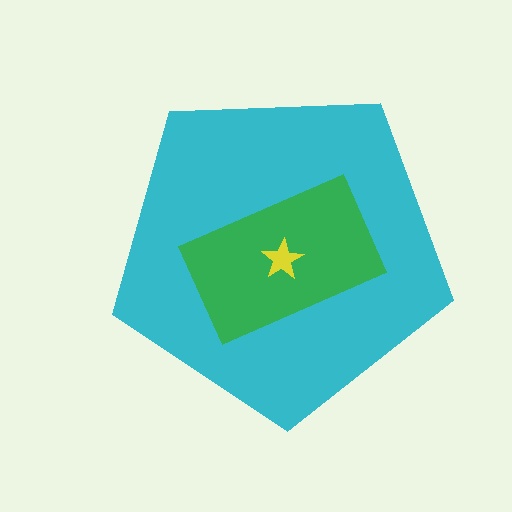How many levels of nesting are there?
3.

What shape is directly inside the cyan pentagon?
The green rectangle.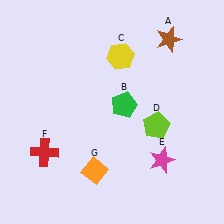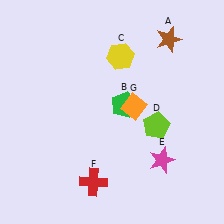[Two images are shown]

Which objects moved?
The objects that moved are: the red cross (F), the orange diamond (G).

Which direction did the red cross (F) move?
The red cross (F) moved right.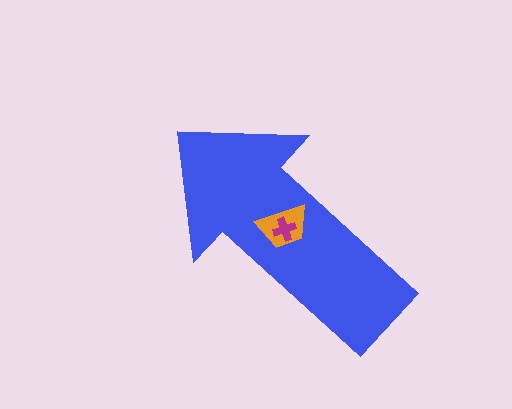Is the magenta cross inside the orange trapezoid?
Yes.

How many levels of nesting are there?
3.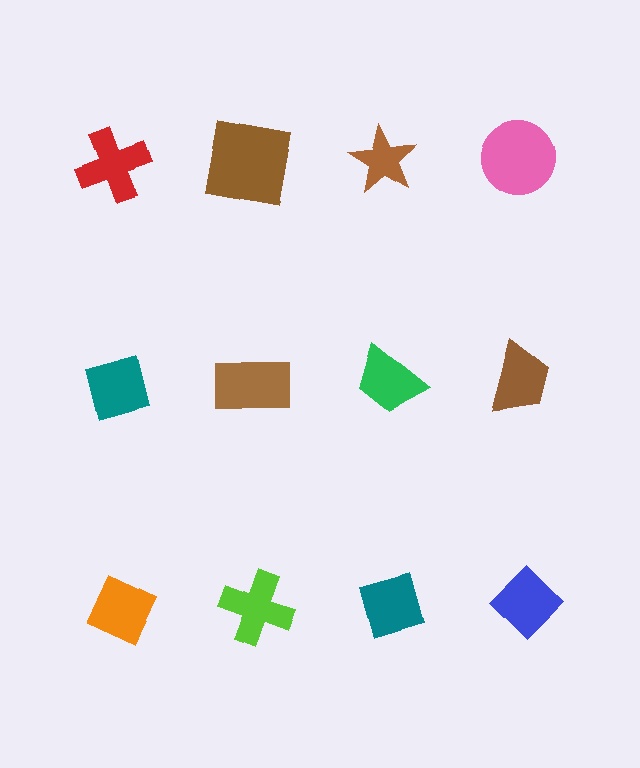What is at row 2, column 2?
A brown rectangle.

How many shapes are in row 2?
4 shapes.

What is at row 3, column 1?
An orange diamond.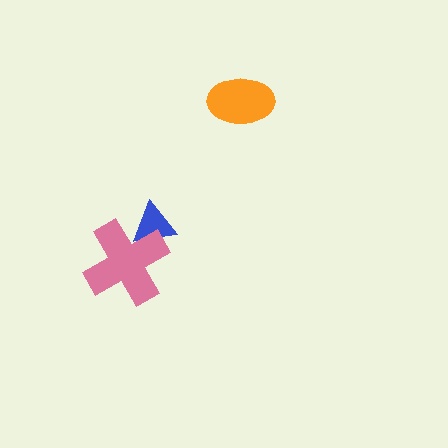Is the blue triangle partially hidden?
Yes, it is partially covered by another shape.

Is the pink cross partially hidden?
No, no other shape covers it.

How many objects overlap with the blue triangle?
1 object overlaps with the blue triangle.